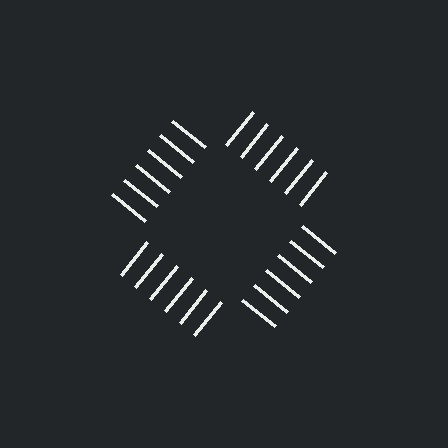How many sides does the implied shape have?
4 sides — the line-ends trace a square.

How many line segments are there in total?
24 — 6 along each of the 4 edges.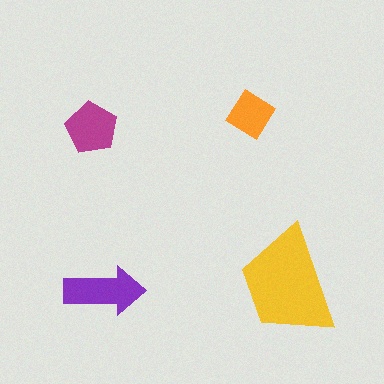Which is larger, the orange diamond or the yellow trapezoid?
The yellow trapezoid.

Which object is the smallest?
The orange diamond.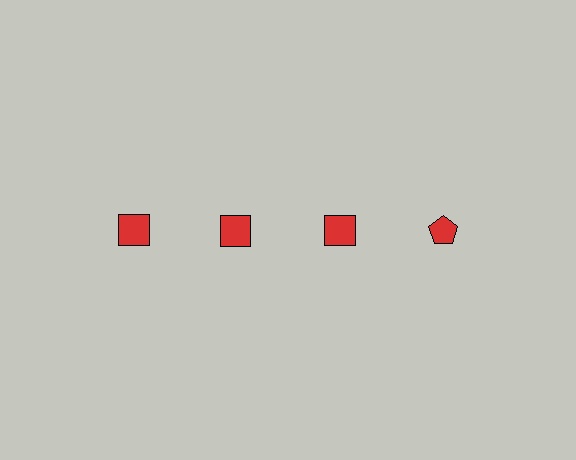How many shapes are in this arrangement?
There are 4 shapes arranged in a grid pattern.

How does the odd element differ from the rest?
It has a different shape: pentagon instead of square.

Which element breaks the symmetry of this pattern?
The red pentagon in the top row, second from right column breaks the symmetry. All other shapes are red squares.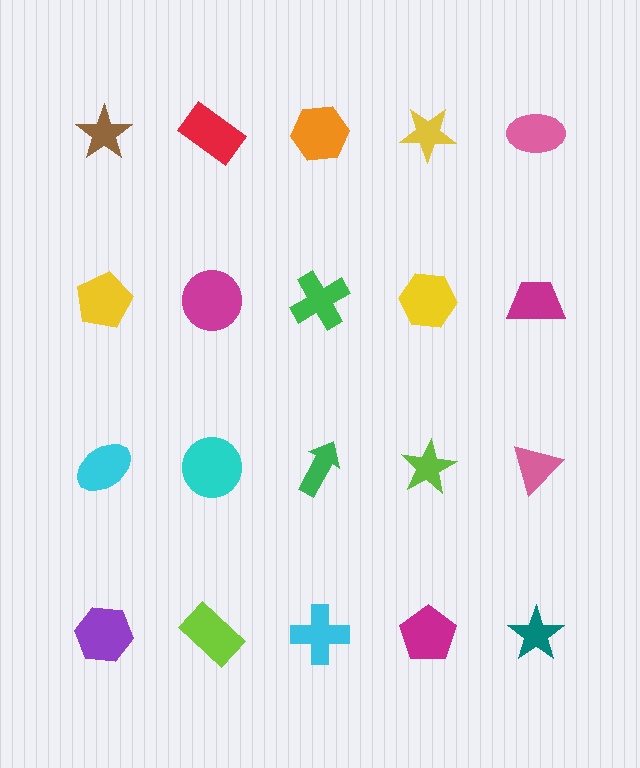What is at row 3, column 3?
A green arrow.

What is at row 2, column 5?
A magenta trapezoid.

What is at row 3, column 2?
A cyan circle.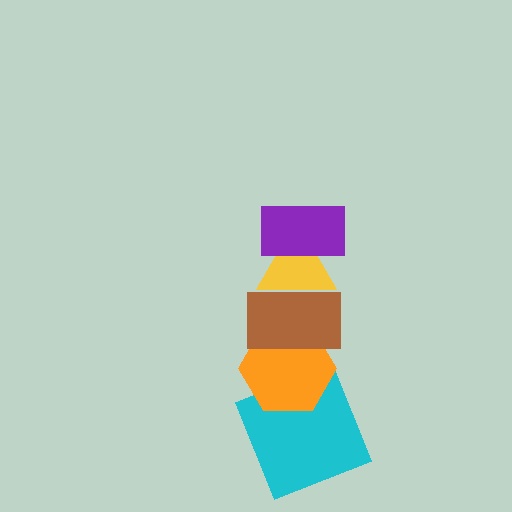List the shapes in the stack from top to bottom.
From top to bottom: the purple rectangle, the yellow triangle, the brown rectangle, the orange hexagon, the cyan square.